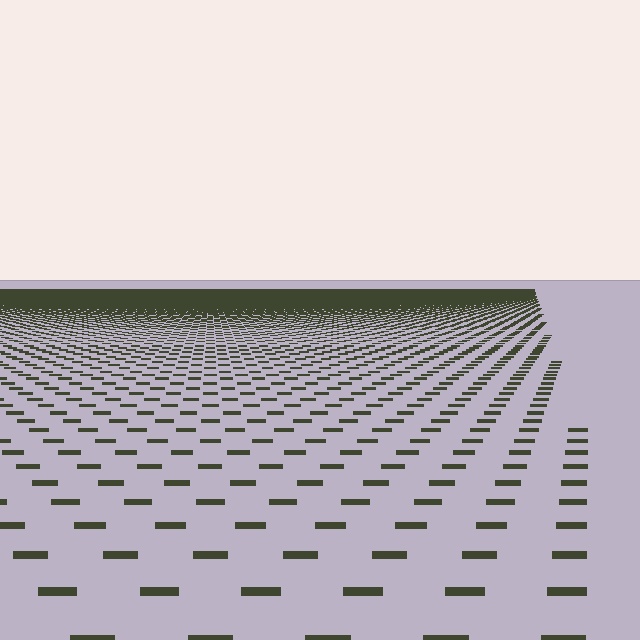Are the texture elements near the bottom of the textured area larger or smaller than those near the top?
Larger. Near the bottom, elements are closer to the viewer and appear at a bigger on-screen size.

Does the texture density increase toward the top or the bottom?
Density increases toward the top.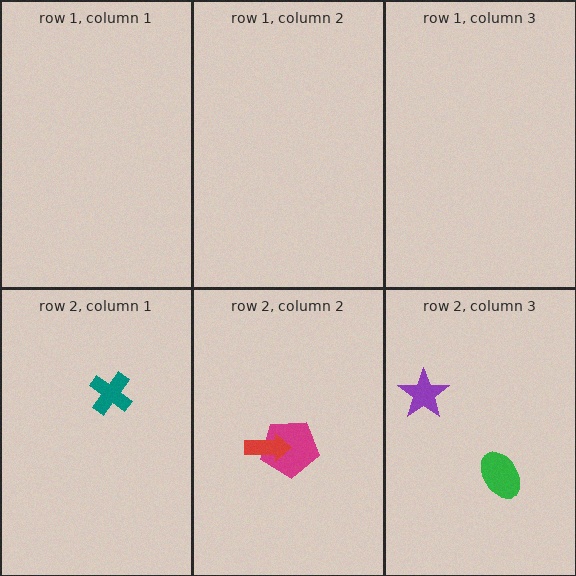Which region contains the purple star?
The row 2, column 3 region.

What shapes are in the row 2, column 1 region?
The teal cross.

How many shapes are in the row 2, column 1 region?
1.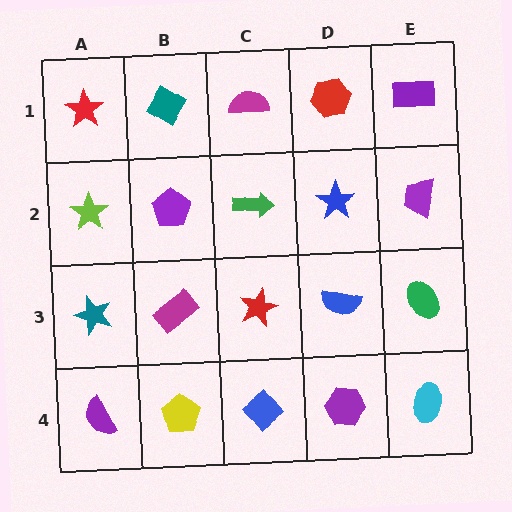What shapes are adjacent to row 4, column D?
A blue semicircle (row 3, column D), a blue diamond (row 4, column C), a cyan ellipse (row 4, column E).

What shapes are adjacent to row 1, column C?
A green arrow (row 2, column C), a teal diamond (row 1, column B), a red hexagon (row 1, column D).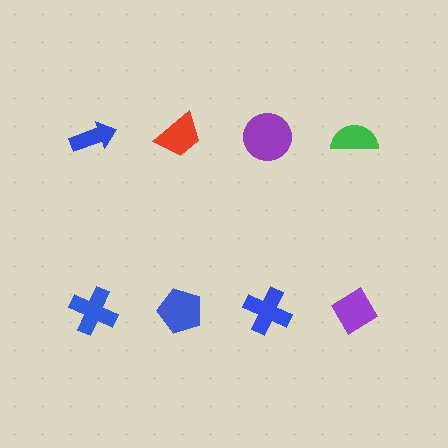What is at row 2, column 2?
A blue pentagon.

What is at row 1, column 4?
A green semicircle.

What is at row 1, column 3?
A purple circle.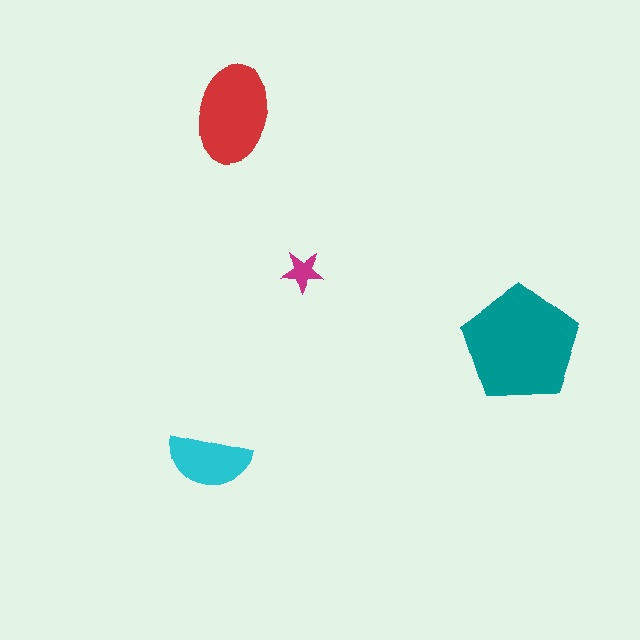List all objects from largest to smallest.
The teal pentagon, the red ellipse, the cyan semicircle, the magenta star.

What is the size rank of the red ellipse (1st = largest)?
2nd.